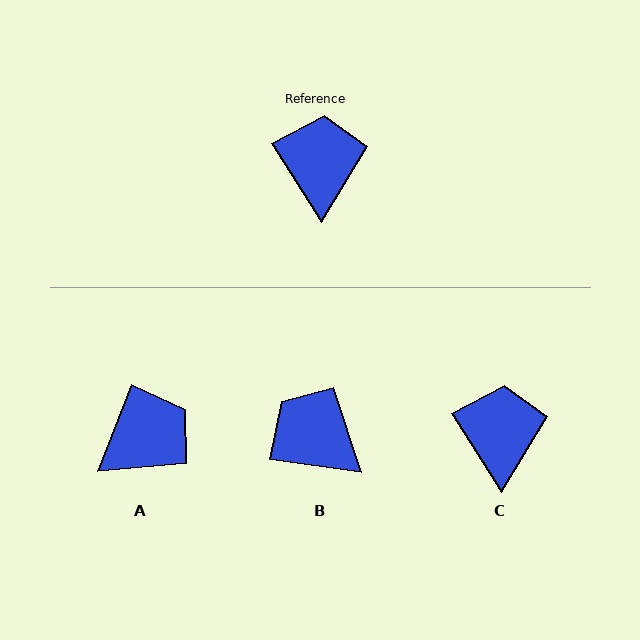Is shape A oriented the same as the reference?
No, it is off by about 53 degrees.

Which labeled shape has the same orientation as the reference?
C.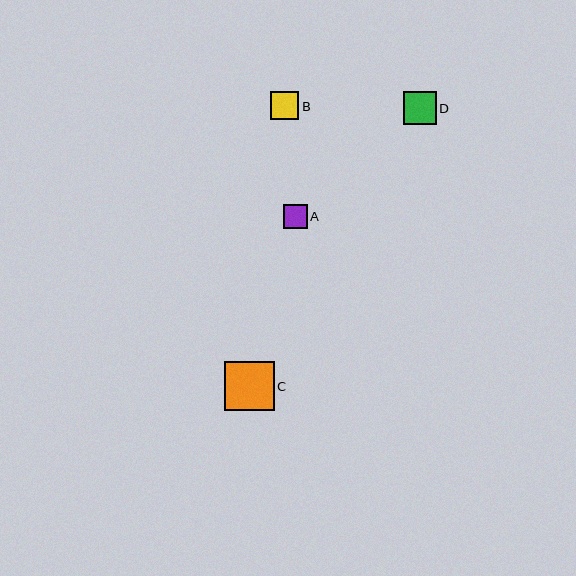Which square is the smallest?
Square A is the smallest with a size of approximately 24 pixels.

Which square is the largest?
Square C is the largest with a size of approximately 49 pixels.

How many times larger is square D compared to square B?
Square D is approximately 1.2 times the size of square B.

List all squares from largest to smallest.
From largest to smallest: C, D, B, A.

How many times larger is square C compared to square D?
Square C is approximately 1.5 times the size of square D.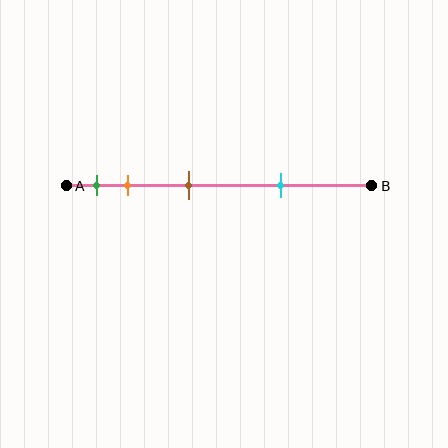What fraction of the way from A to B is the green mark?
The green mark is approximately 10% (0.1) of the way from A to B.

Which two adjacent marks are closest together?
The green and orange marks are the closest adjacent pair.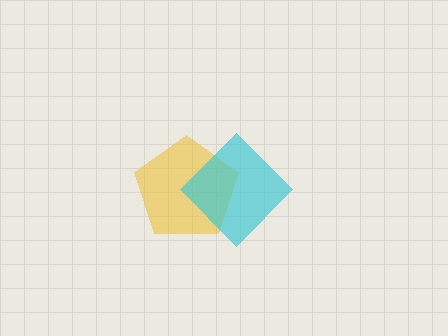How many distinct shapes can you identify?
There are 2 distinct shapes: a yellow pentagon, a cyan diamond.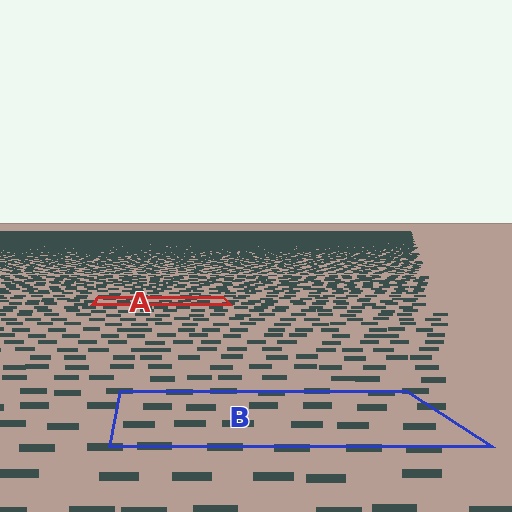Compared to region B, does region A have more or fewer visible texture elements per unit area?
Region A has more texture elements per unit area — they are packed more densely because it is farther away.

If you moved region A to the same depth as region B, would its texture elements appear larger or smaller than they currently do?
They would appear larger. At a closer depth, the same texture elements are projected at a bigger on-screen size.